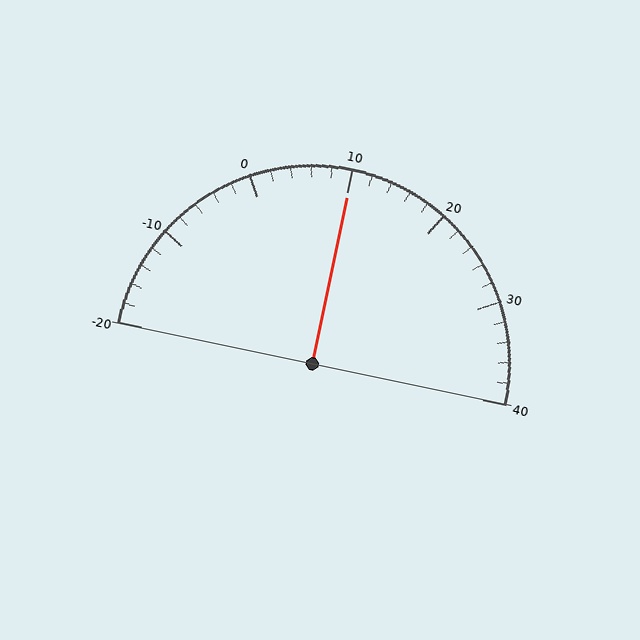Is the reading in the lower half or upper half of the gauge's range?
The reading is in the upper half of the range (-20 to 40).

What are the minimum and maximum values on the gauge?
The gauge ranges from -20 to 40.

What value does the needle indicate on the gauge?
The needle indicates approximately 10.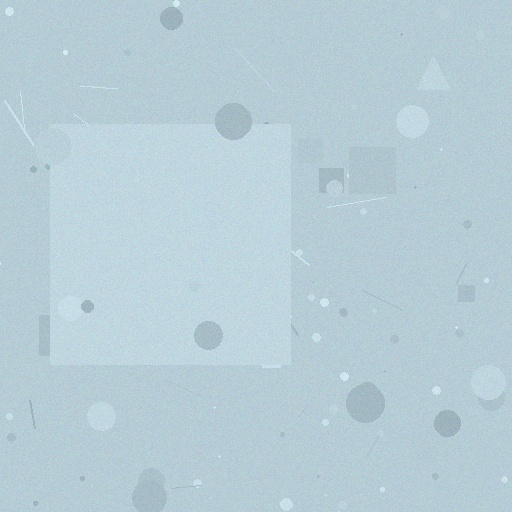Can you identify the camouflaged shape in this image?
The camouflaged shape is a square.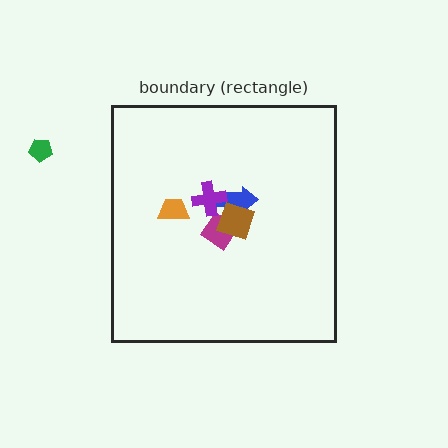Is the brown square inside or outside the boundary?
Inside.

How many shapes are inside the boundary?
5 inside, 1 outside.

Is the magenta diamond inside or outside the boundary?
Inside.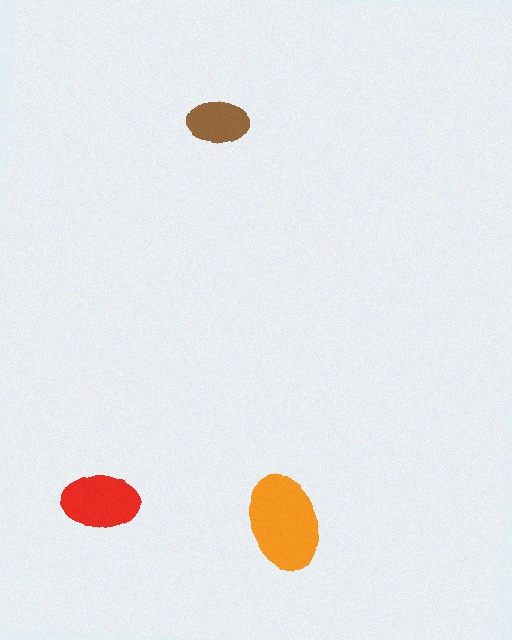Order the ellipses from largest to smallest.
the orange one, the red one, the brown one.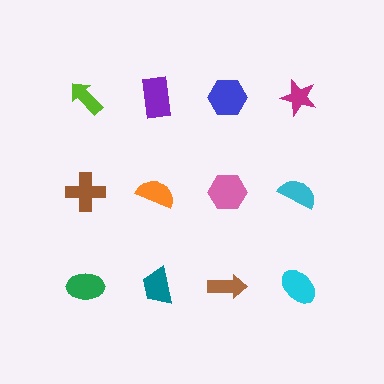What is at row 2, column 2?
An orange semicircle.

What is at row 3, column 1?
A green ellipse.